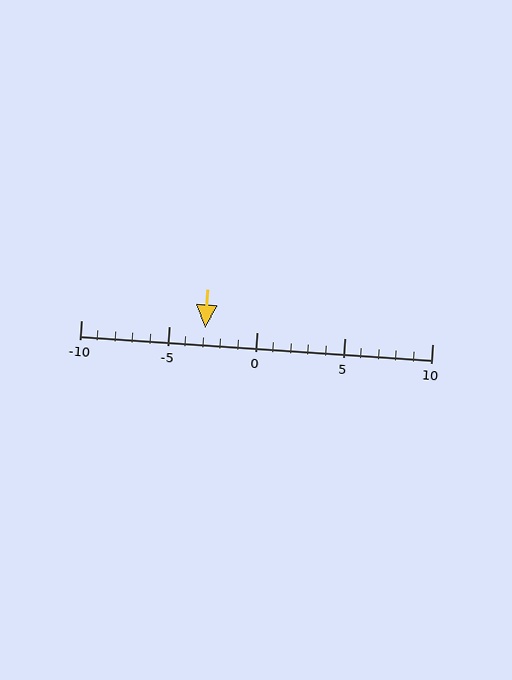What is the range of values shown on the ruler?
The ruler shows values from -10 to 10.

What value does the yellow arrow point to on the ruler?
The yellow arrow points to approximately -3.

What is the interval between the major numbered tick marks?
The major tick marks are spaced 5 units apart.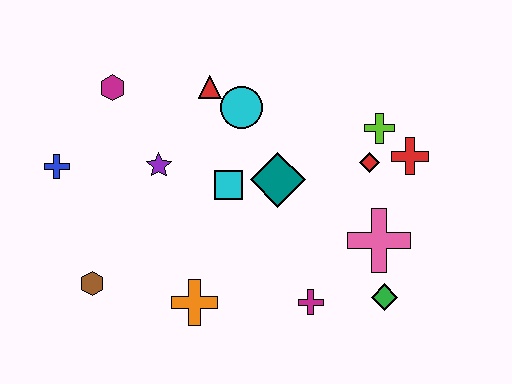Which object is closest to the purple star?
The cyan square is closest to the purple star.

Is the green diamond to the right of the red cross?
No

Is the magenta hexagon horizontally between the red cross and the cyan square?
No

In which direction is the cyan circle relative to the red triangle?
The cyan circle is to the right of the red triangle.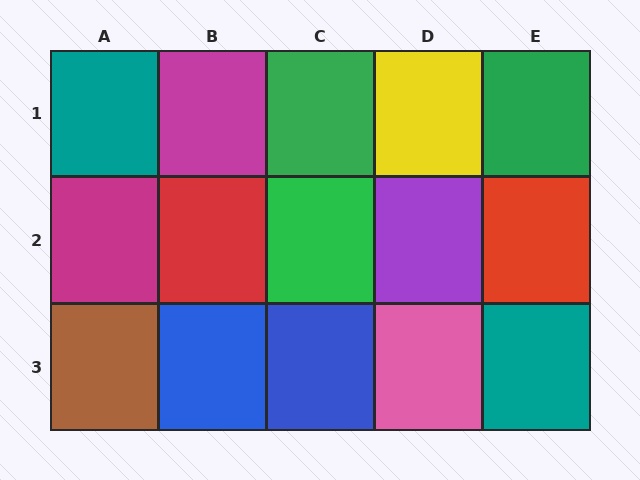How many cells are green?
3 cells are green.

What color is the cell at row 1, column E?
Green.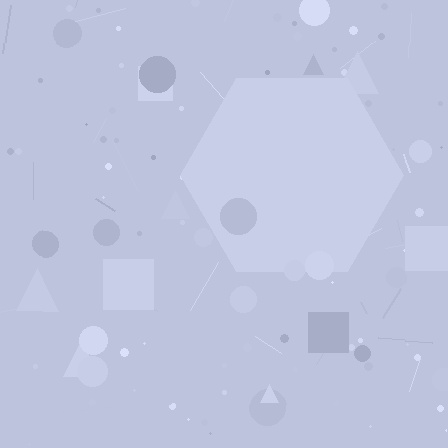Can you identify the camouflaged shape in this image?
The camouflaged shape is a hexagon.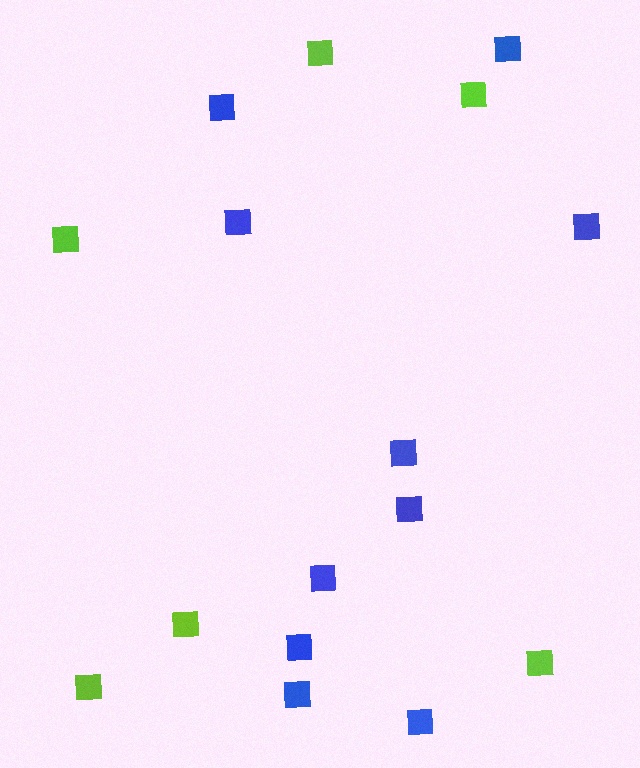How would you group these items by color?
There are 2 groups: one group of lime squares (6) and one group of blue squares (10).